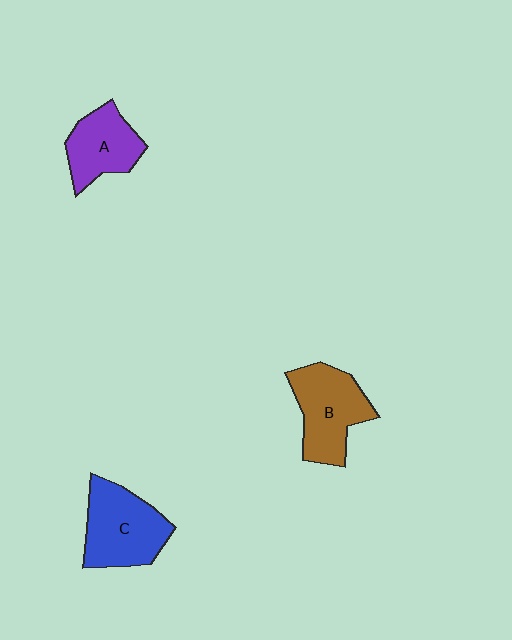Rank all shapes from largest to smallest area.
From largest to smallest: C (blue), B (brown), A (purple).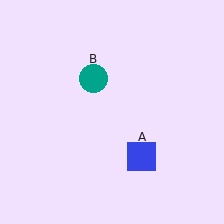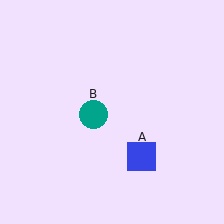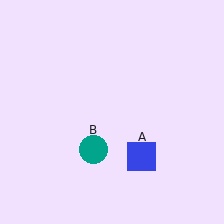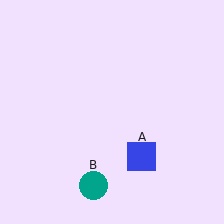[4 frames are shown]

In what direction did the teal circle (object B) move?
The teal circle (object B) moved down.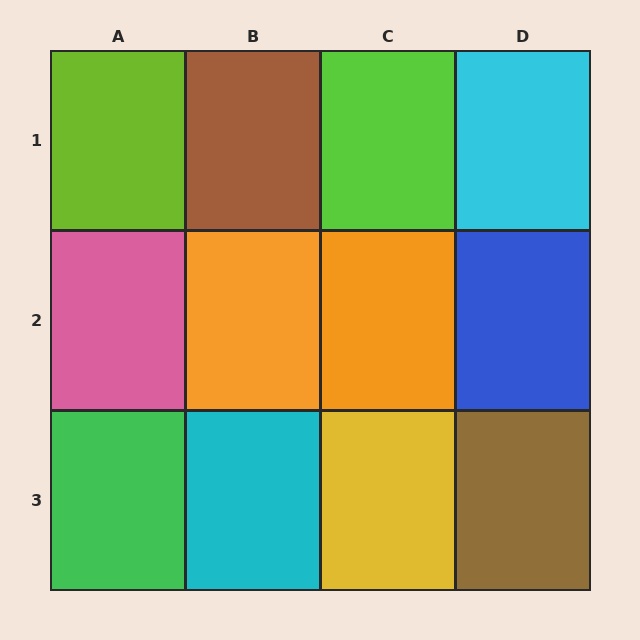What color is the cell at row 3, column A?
Green.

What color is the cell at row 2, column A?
Pink.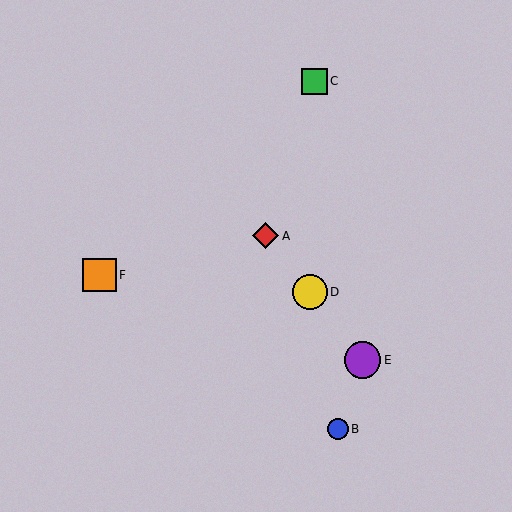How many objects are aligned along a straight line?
3 objects (A, D, E) are aligned along a straight line.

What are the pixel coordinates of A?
Object A is at (266, 236).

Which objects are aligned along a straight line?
Objects A, D, E are aligned along a straight line.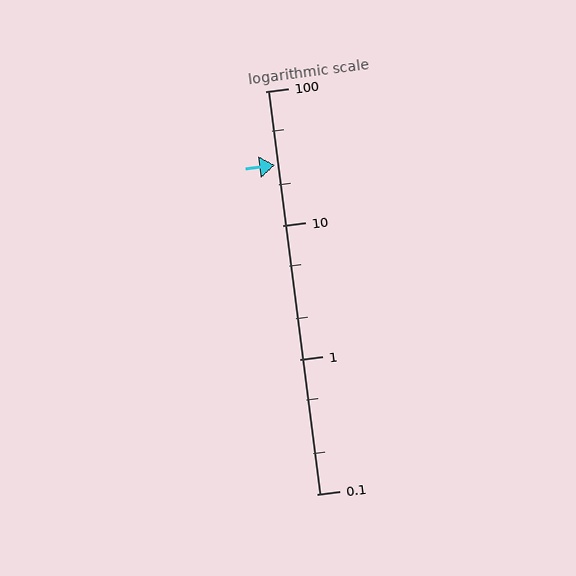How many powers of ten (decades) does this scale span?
The scale spans 3 decades, from 0.1 to 100.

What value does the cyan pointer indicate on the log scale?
The pointer indicates approximately 28.